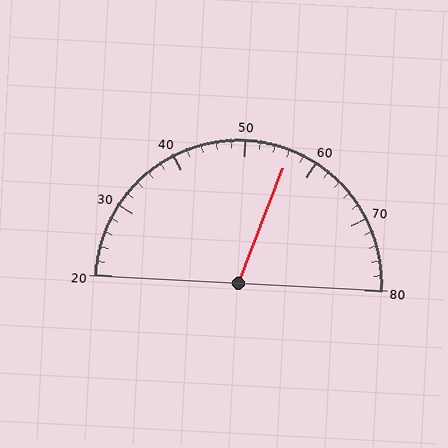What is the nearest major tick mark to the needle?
The nearest major tick mark is 60.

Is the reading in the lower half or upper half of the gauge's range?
The reading is in the upper half of the range (20 to 80).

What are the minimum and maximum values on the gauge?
The gauge ranges from 20 to 80.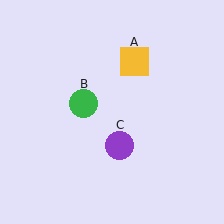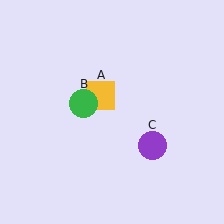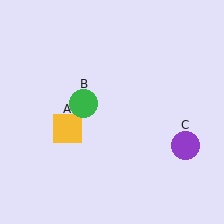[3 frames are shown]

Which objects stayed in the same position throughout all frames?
Green circle (object B) remained stationary.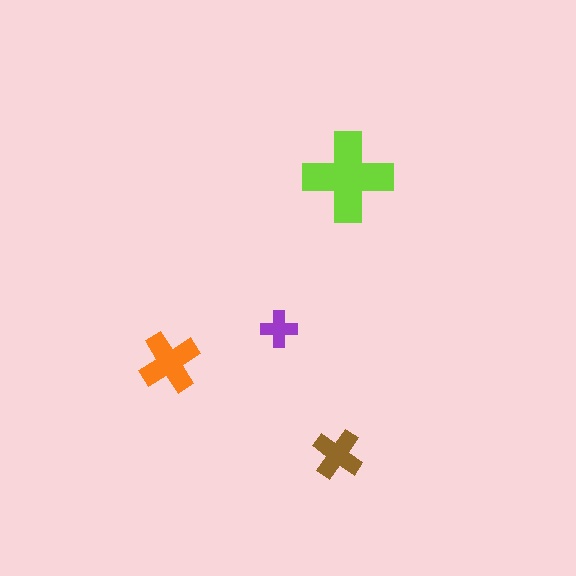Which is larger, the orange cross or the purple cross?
The orange one.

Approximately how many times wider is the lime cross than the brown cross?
About 2 times wider.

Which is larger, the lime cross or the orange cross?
The lime one.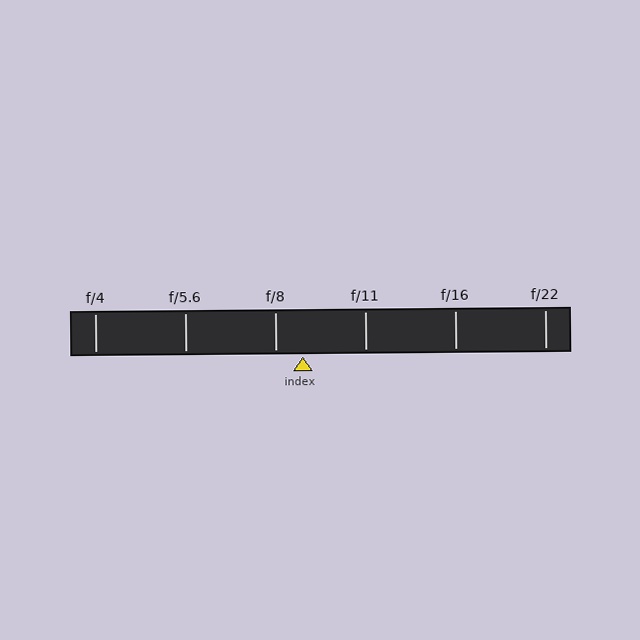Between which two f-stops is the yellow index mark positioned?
The index mark is between f/8 and f/11.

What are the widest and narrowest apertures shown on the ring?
The widest aperture shown is f/4 and the narrowest is f/22.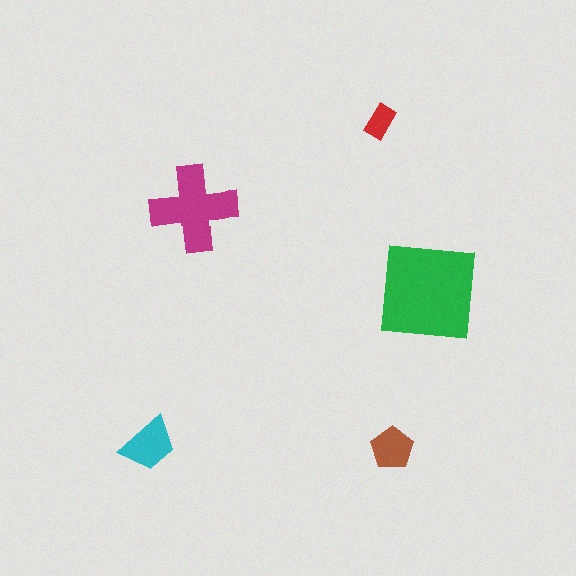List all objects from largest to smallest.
The green square, the magenta cross, the cyan trapezoid, the brown pentagon, the red rectangle.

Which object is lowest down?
The brown pentagon is bottommost.